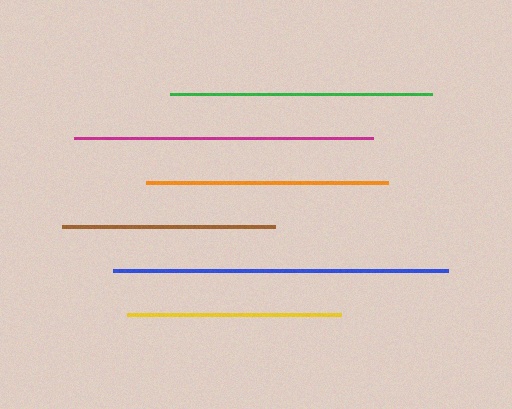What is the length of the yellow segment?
The yellow segment is approximately 214 pixels long.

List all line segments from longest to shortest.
From longest to shortest: blue, magenta, green, orange, yellow, brown.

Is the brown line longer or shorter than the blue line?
The blue line is longer than the brown line.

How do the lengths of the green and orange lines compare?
The green and orange lines are approximately the same length.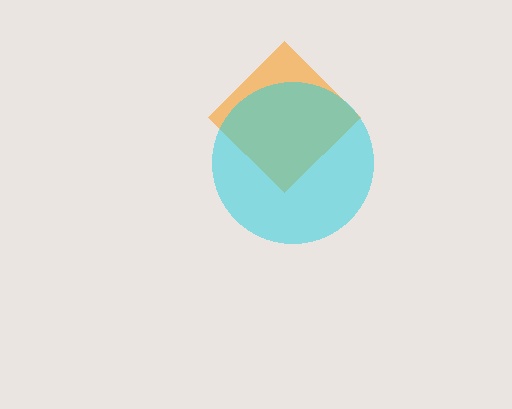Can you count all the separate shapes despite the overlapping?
Yes, there are 2 separate shapes.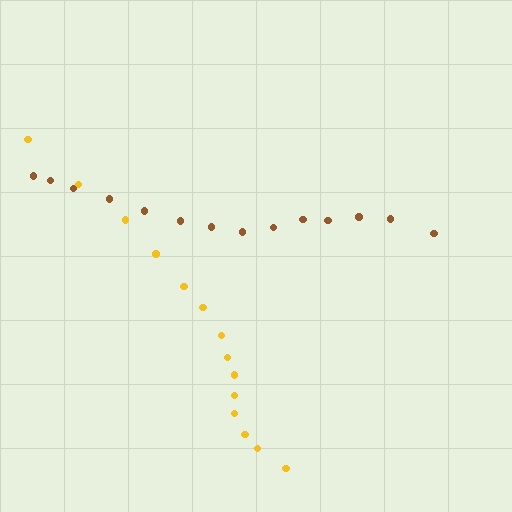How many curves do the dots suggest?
There are 2 distinct paths.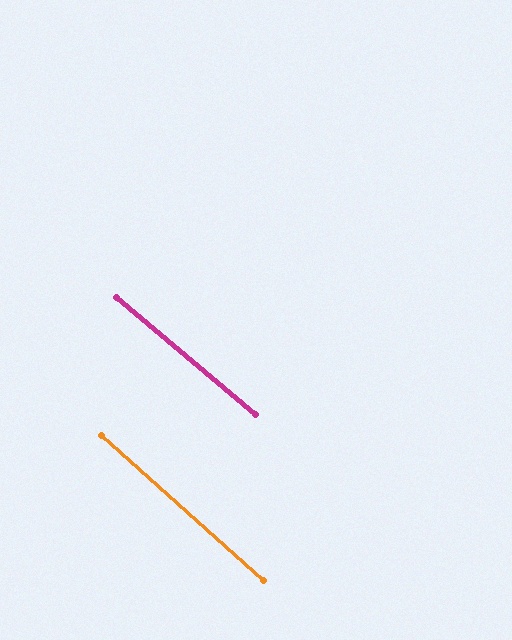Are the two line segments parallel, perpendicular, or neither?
Parallel — their directions differ by only 1.9°.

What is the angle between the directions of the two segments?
Approximately 2 degrees.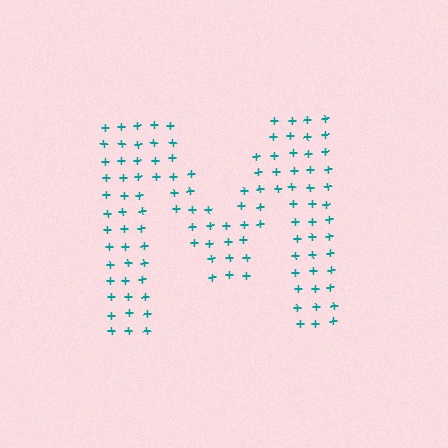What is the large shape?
The large shape is the letter M.